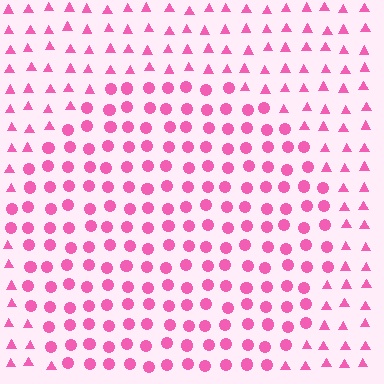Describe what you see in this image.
The image is filled with small pink elements arranged in a uniform grid. A circle-shaped region contains circles, while the surrounding area contains triangles. The boundary is defined purely by the change in element shape.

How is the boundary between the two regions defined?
The boundary is defined by a change in element shape: circles inside vs. triangles outside. All elements share the same color and spacing.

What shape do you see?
I see a circle.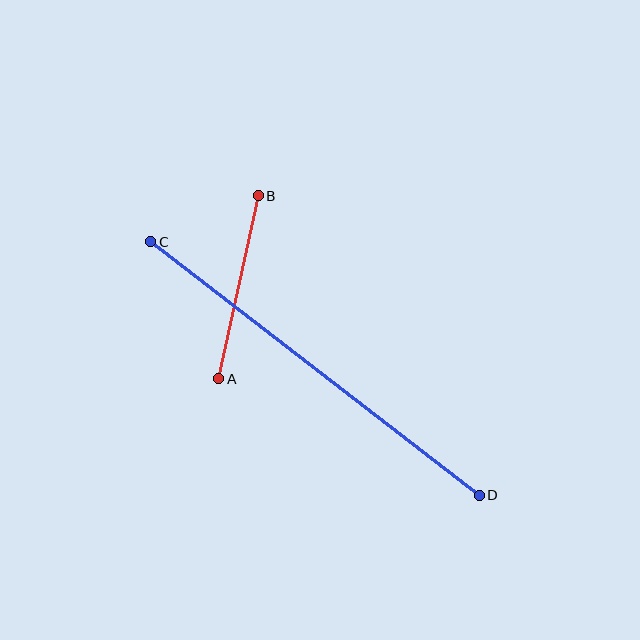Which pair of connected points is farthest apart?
Points C and D are farthest apart.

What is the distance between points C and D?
The distance is approximately 415 pixels.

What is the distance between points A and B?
The distance is approximately 188 pixels.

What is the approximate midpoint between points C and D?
The midpoint is at approximately (315, 368) pixels.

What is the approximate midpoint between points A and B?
The midpoint is at approximately (238, 287) pixels.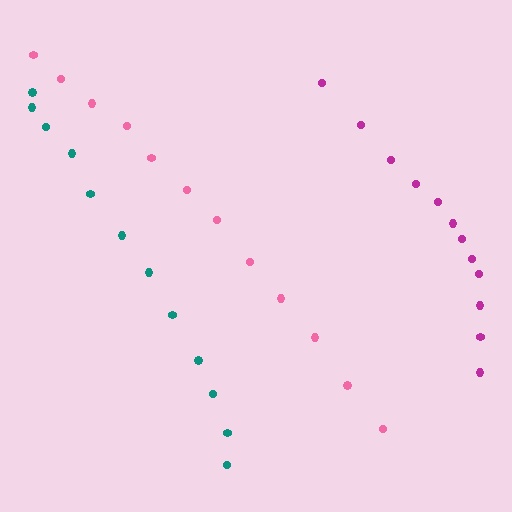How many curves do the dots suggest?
There are 3 distinct paths.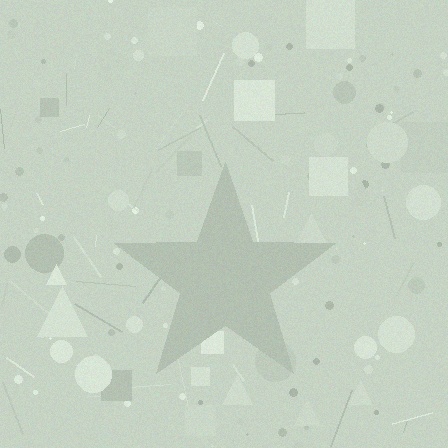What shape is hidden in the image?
A star is hidden in the image.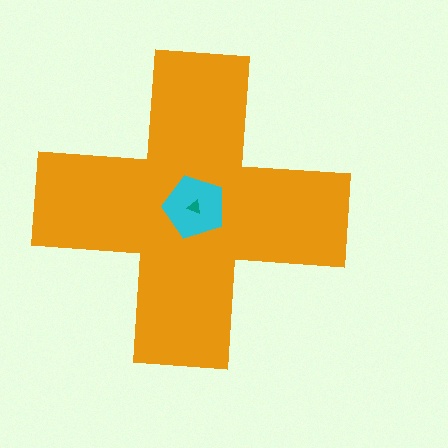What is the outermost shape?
The orange cross.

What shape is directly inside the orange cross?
The cyan pentagon.